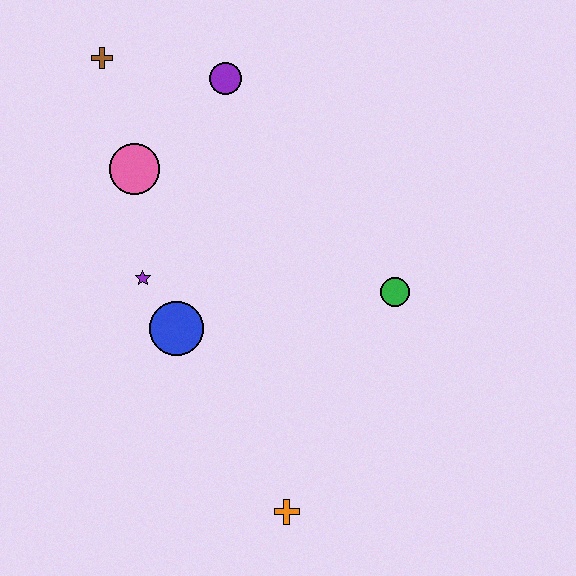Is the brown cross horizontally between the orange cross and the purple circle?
No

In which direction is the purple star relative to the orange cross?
The purple star is above the orange cross.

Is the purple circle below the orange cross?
No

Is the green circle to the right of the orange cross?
Yes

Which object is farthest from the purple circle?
The orange cross is farthest from the purple circle.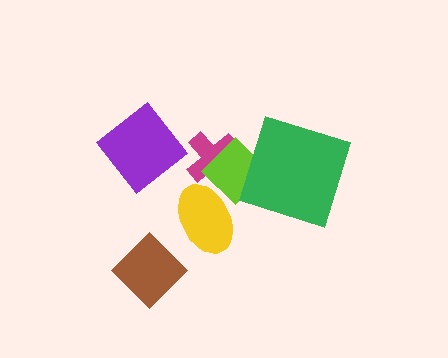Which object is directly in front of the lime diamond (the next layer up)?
The yellow ellipse is directly in front of the lime diamond.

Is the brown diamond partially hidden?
No, no other shape covers it.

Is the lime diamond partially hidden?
Yes, it is partially covered by another shape.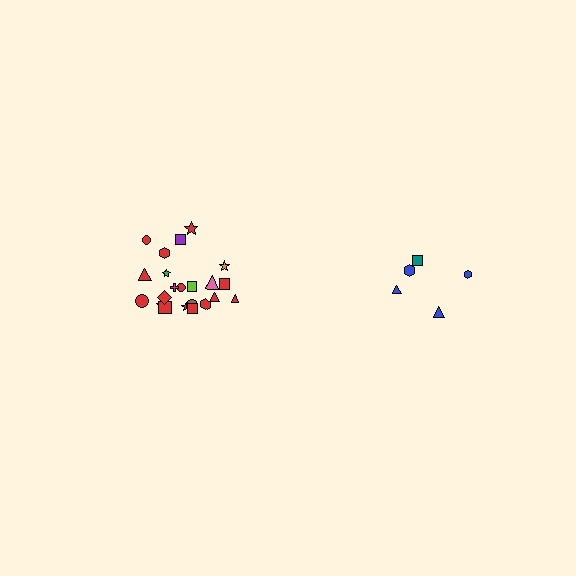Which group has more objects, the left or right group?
The left group.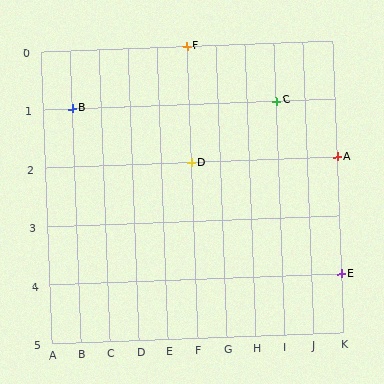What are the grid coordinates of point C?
Point C is at grid coordinates (I, 1).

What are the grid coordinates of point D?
Point D is at grid coordinates (F, 2).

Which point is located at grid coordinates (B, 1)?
Point B is at (B, 1).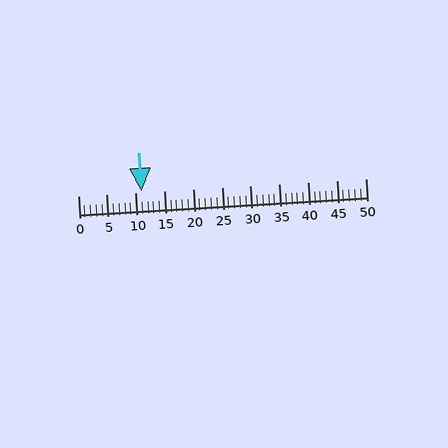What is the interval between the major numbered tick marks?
The major tick marks are spaced 5 units apart.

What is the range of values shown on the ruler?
The ruler shows values from 0 to 50.